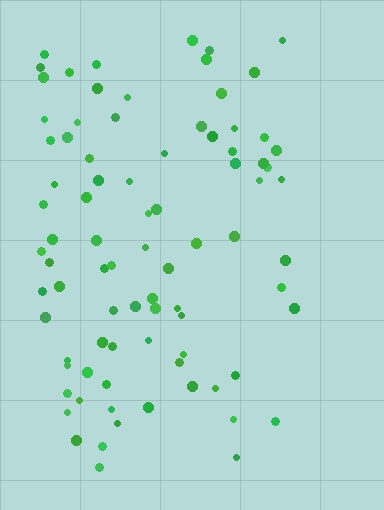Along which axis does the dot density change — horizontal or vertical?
Horizontal.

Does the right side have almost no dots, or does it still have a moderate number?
Still a moderate number, just noticeably fewer than the left.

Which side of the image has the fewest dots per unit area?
The right.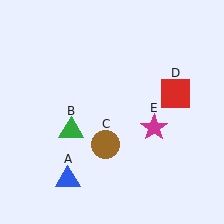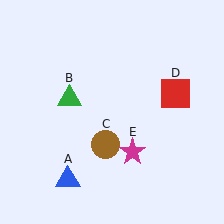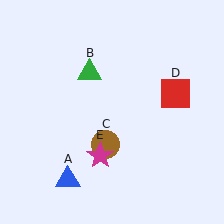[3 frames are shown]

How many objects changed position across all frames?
2 objects changed position: green triangle (object B), magenta star (object E).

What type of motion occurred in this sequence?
The green triangle (object B), magenta star (object E) rotated clockwise around the center of the scene.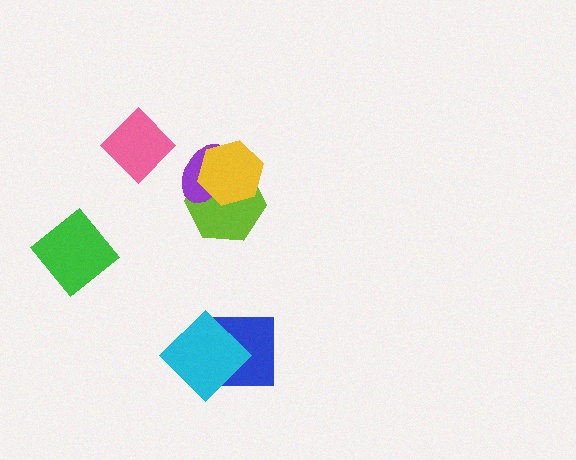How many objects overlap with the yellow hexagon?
2 objects overlap with the yellow hexagon.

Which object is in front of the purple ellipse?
The yellow hexagon is in front of the purple ellipse.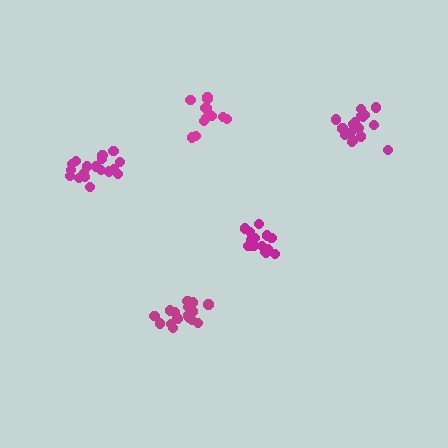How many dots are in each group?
Group 1: 18 dots, Group 2: 15 dots, Group 3: 19 dots, Group 4: 17 dots, Group 5: 13 dots (82 total).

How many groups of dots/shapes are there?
There are 5 groups.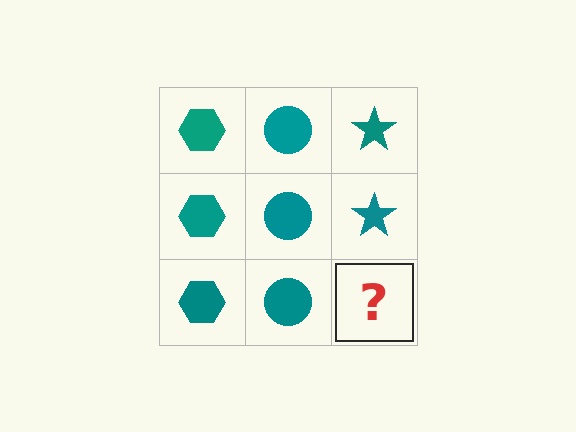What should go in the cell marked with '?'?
The missing cell should contain a teal star.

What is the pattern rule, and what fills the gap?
The rule is that each column has a consistent shape. The gap should be filled with a teal star.